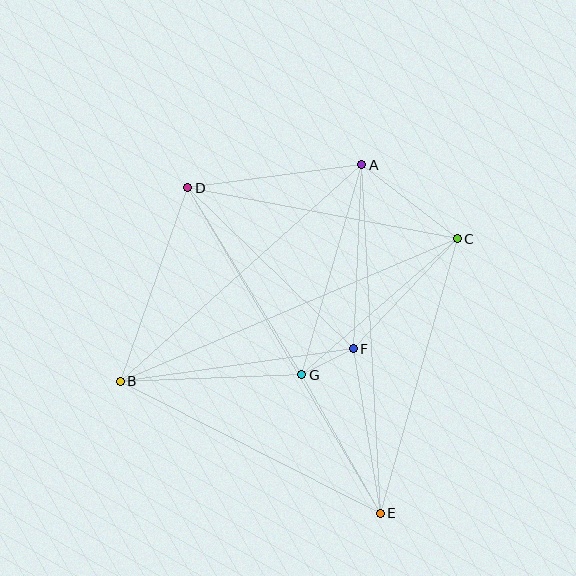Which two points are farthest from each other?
Points D and E are farthest from each other.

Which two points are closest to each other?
Points F and G are closest to each other.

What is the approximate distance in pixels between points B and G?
The distance between B and G is approximately 182 pixels.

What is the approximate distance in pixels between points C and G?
The distance between C and G is approximately 206 pixels.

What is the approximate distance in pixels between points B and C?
The distance between B and C is approximately 366 pixels.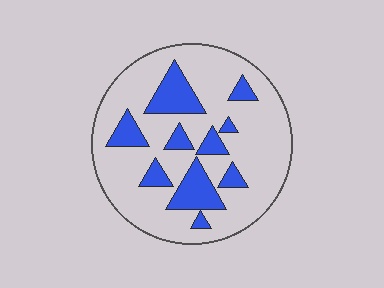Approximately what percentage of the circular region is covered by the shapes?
Approximately 25%.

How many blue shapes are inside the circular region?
10.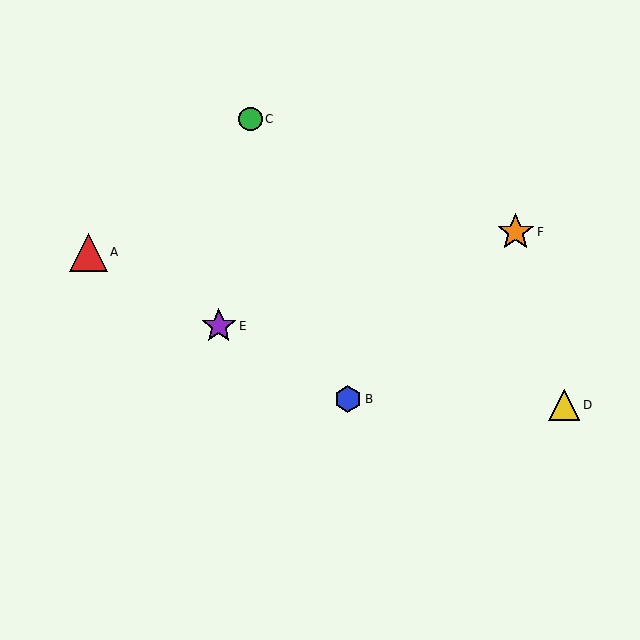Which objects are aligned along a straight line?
Objects A, B, E are aligned along a straight line.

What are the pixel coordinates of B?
Object B is at (348, 399).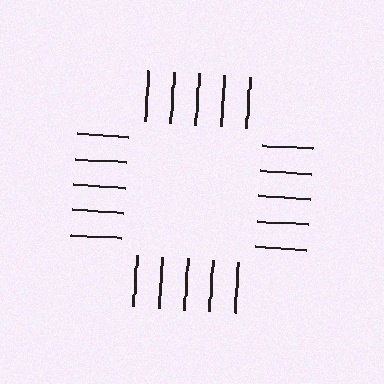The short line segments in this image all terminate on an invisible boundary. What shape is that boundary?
An illusory square — the line segments terminate on its edges but no continuous stroke is drawn.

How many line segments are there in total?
20 — 5 along each of the 4 edges.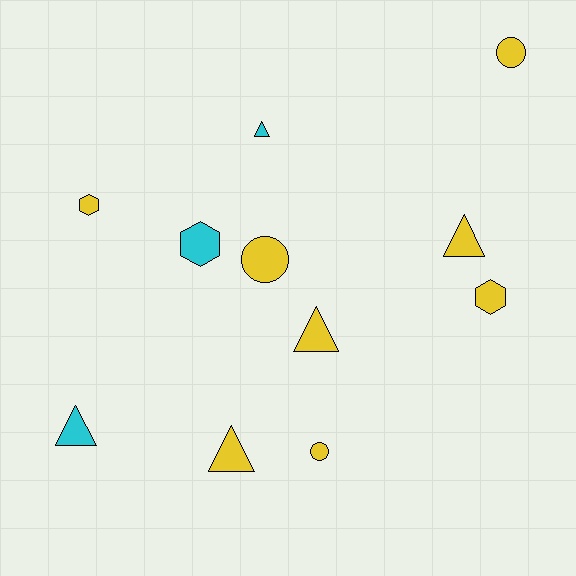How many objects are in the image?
There are 11 objects.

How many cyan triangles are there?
There are 2 cyan triangles.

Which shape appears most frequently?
Triangle, with 5 objects.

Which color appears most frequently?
Yellow, with 8 objects.